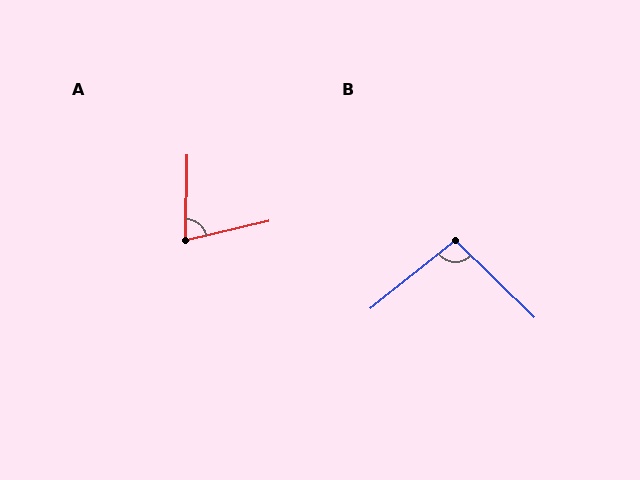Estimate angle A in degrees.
Approximately 76 degrees.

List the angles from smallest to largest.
A (76°), B (97°).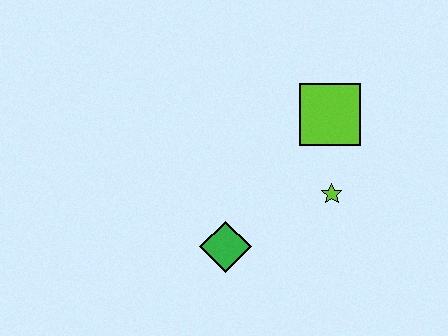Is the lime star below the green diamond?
No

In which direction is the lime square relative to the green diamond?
The lime square is above the green diamond.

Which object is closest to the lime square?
The lime star is closest to the lime square.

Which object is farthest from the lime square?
The green diamond is farthest from the lime square.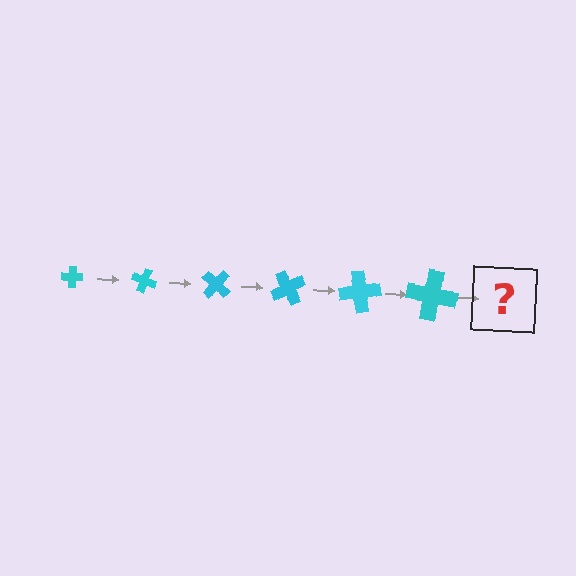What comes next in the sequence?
The next element should be a cross, larger than the previous one and rotated 120 degrees from the start.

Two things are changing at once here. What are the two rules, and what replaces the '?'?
The two rules are that the cross grows larger each step and it rotates 20 degrees each step. The '?' should be a cross, larger than the previous one and rotated 120 degrees from the start.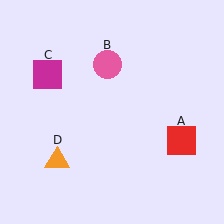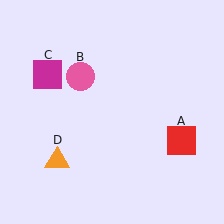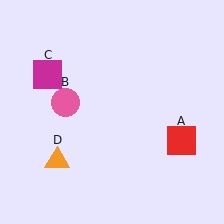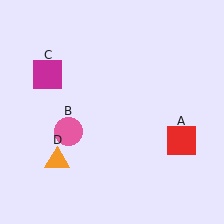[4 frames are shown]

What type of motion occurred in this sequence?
The pink circle (object B) rotated counterclockwise around the center of the scene.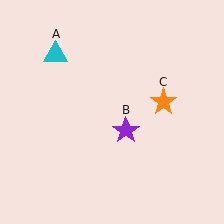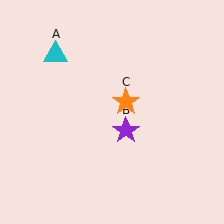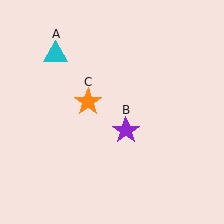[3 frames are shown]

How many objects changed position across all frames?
1 object changed position: orange star (object C).